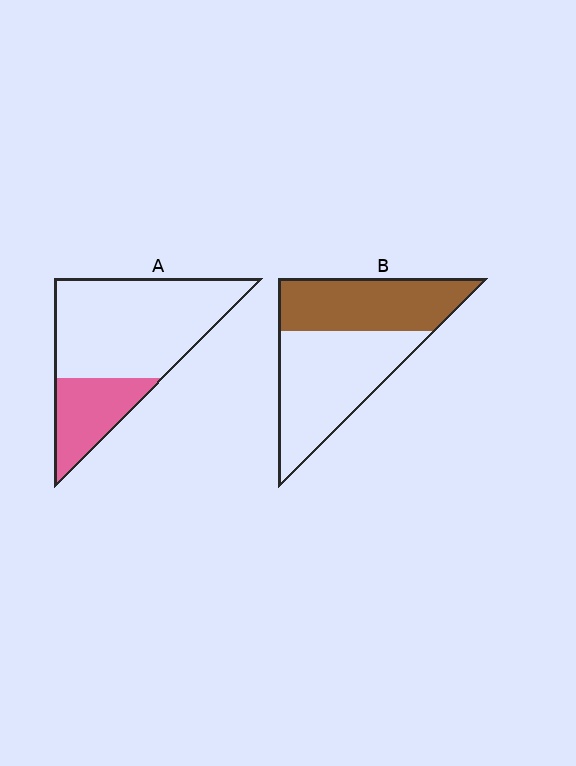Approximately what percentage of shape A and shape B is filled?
A is approximately 30% and B is approximately 45%.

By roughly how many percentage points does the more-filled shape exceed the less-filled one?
By roughly 15 percentage points (B over A).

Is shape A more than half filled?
No.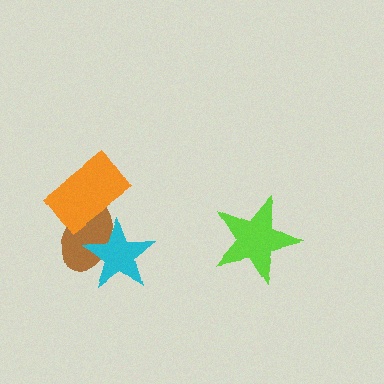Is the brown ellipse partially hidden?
Yes, it is partially covered by another shape.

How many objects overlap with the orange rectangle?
1 object overlaps with the orange rectangle.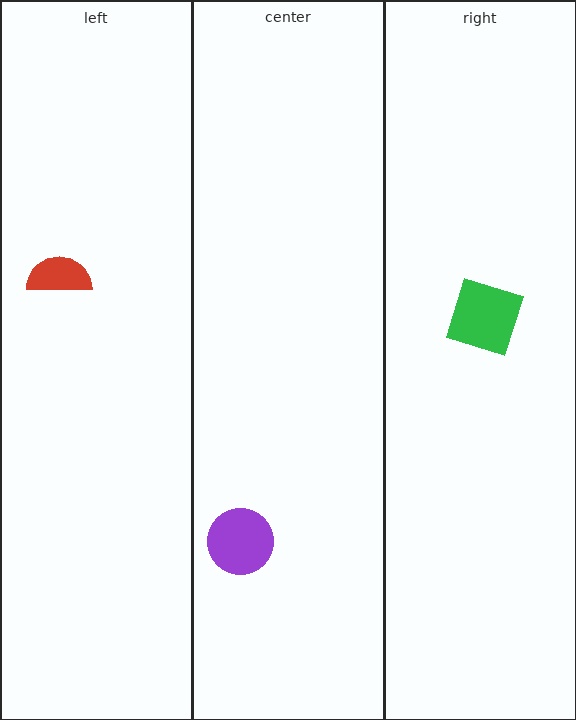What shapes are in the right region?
The green square.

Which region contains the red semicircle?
The left region.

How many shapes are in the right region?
1.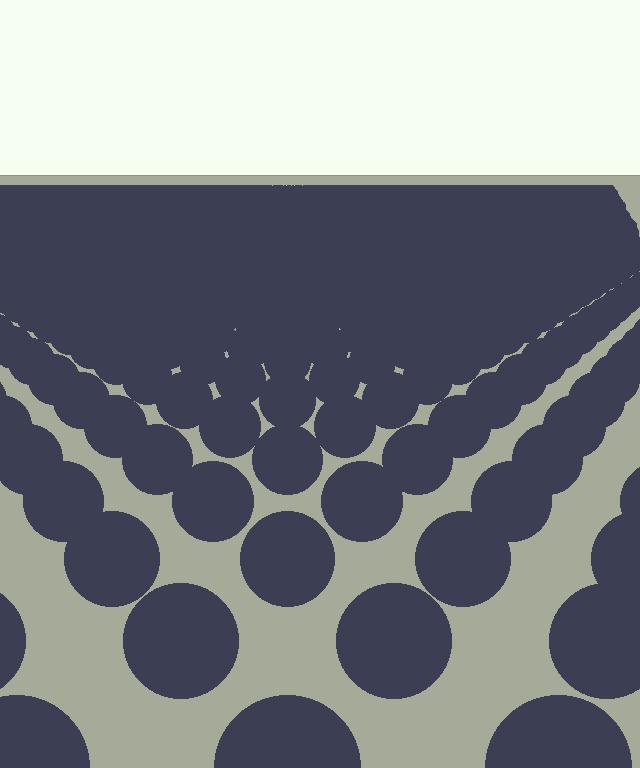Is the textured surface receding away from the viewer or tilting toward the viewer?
The surface is receding away from the viewer. Texture elements get smaller and denser toward the top.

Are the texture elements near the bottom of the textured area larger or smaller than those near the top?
Larger. Near the bottom, elements are closer to the viewer and appear at a bigger on-screen size.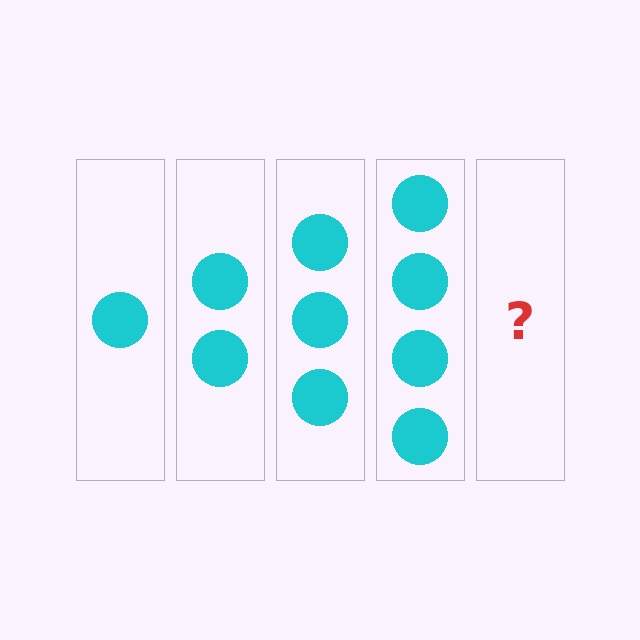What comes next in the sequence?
The next element should be 5 circles.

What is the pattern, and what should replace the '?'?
The pattern is that each step adds one more circle. The '?' should be 5 circles.